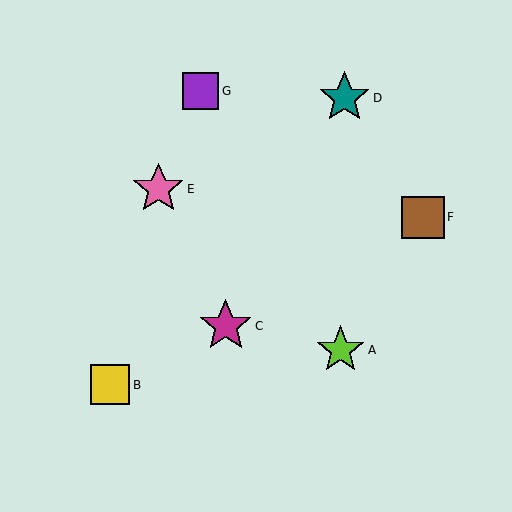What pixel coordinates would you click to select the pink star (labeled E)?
Click at (158, 189) to select the pink star E.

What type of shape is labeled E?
Shape E is a pink star.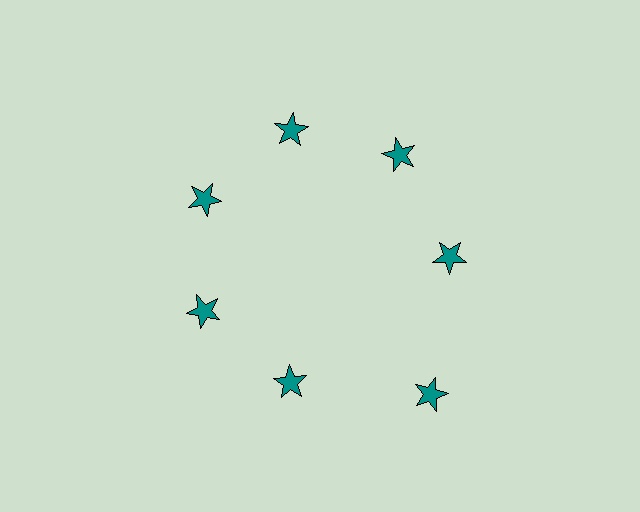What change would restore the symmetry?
The symmetry would be restored by moving it inward, back onto the ring so that all 7 stars sit at equal angles and equal distance from the center.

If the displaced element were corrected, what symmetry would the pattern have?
It would have 7-fold rotational symmetry — the pattern would map onto itself every 51 degrees.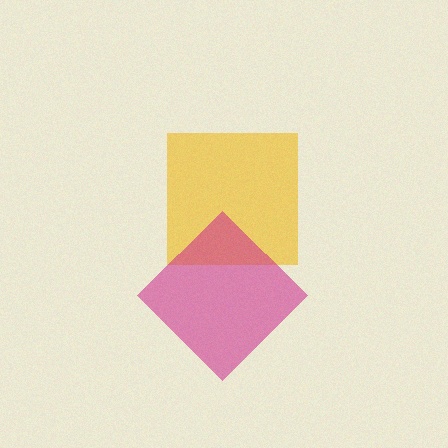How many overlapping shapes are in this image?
There are 2 overlapping shapes in the image.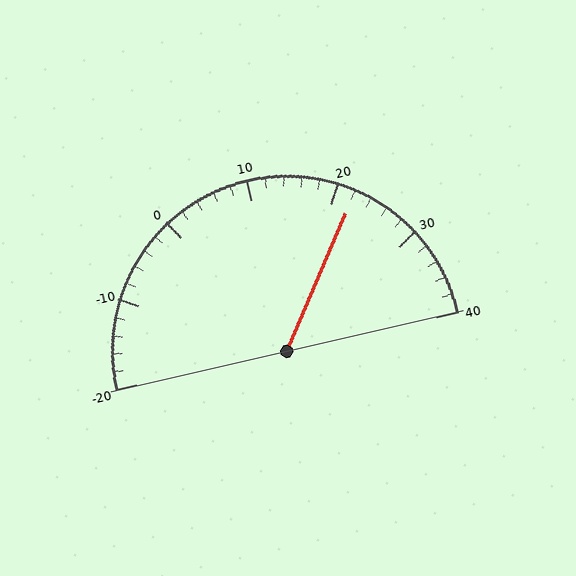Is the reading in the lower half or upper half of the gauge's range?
The reading is in the upper half of the range (-20 to 40).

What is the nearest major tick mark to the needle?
The nearest major tick mark is 20.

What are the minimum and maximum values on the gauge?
The gauge ranges from -20 to 40.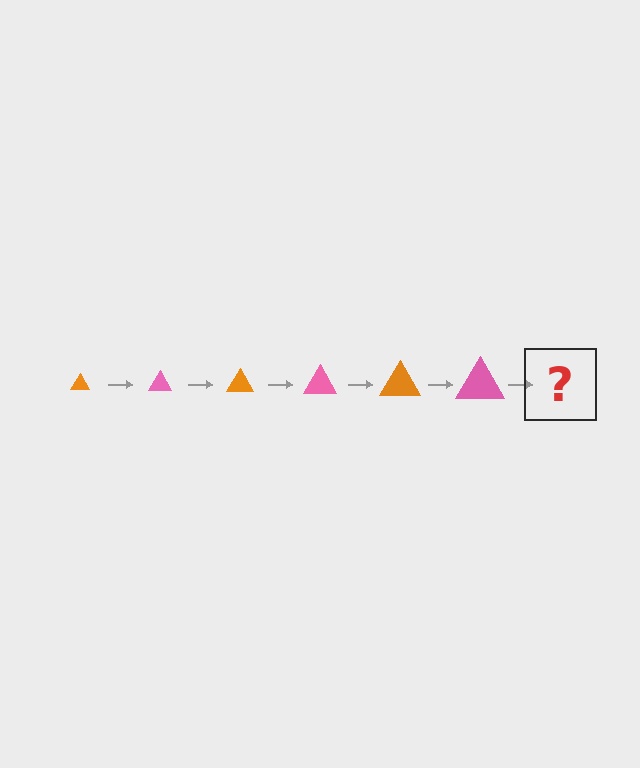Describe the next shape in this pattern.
It should be an orange triangle, larger than the previous one.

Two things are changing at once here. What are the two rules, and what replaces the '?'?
The two rules are that the triangle grows larger each step and the color cycles through orange and pink. The '?' should be an orange triangle, larger than the previous one.